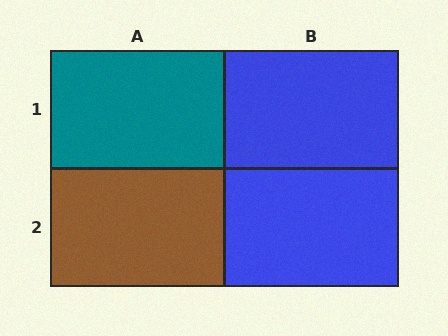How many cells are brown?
1 cell is brown.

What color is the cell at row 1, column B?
Blue.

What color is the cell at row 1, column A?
Teal.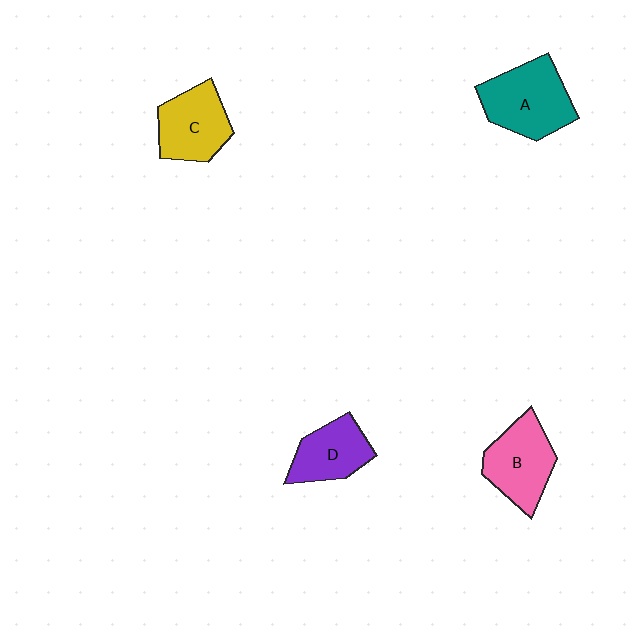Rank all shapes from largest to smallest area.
From largest to smallest: A (teal), B (pink), C (yellow), D (purple).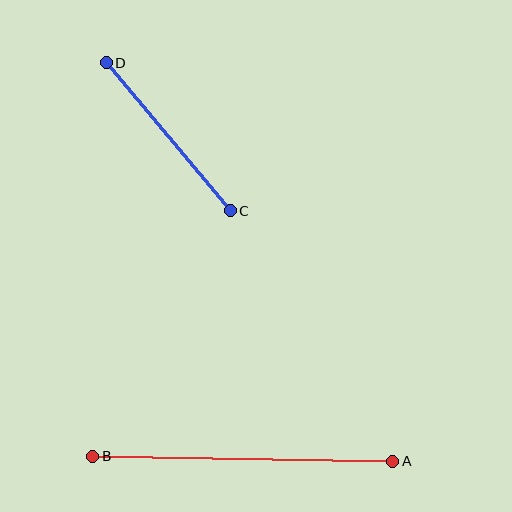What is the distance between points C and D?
The distance is approximately 193 pixels.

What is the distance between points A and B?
The distance is approximately 300 pixels.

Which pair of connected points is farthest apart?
Points A and B are farthest apart.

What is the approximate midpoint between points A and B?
The midpoint is at approximately (243, 459) pixels.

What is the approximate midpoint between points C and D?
The midpoint is at approximately (168, 137) pixels.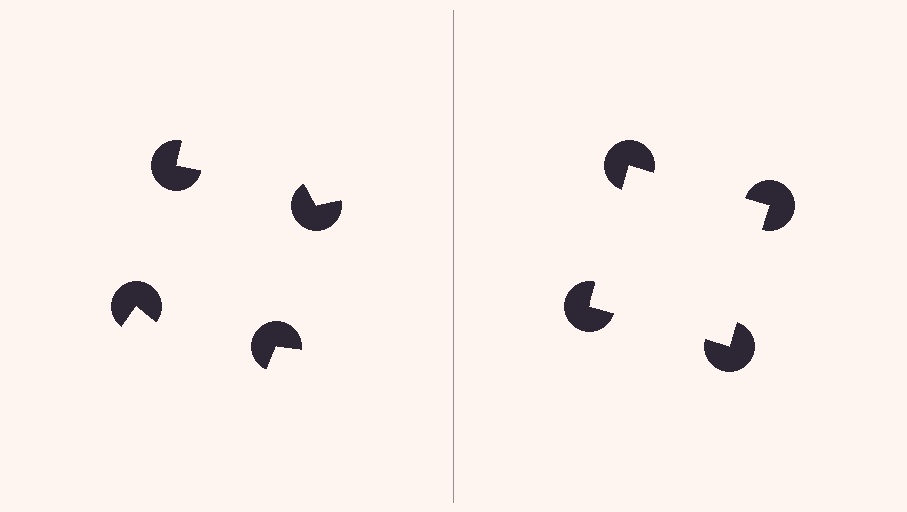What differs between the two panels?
The pac-man discs are positioned identically on both sides; only the wedge orientations differ. On the right they align to a square; on the left they are misaligned.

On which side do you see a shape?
An illusory square appears on the right side. On the left side the wedge cuts are rotated, so no coherent shape forms.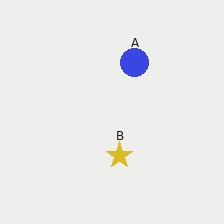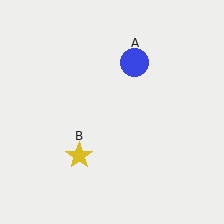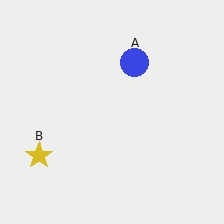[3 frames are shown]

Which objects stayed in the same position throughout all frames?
Blue circle (object A) remained stationary.